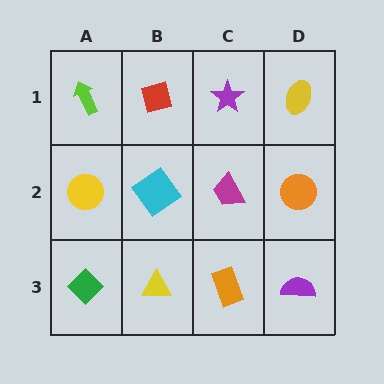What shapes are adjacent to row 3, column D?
An orange circle (row 2, column D), an orange rectangle (row 3, column C).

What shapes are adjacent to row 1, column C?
A magenta trapezoid (row 2, column C), a red diamond (row 1, column B), a yellow ellipse (row 1, column D).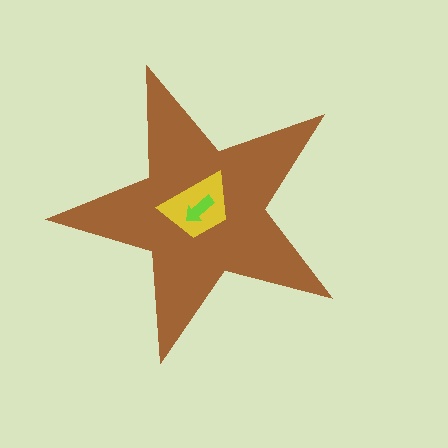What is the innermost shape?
The lime arrow.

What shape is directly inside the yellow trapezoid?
The lime arrow.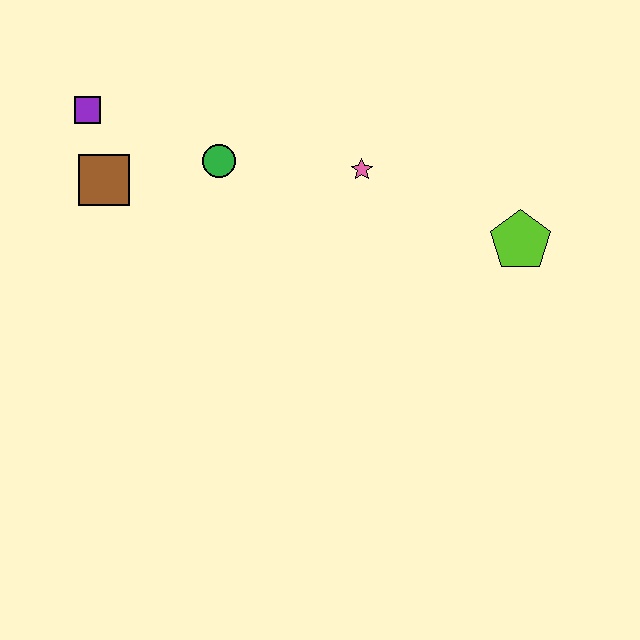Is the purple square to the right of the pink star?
No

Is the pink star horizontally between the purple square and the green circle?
No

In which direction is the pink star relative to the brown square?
The pink star is to the right of the brown square.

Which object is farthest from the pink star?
The purple square is farthest from the pink star.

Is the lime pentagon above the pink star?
No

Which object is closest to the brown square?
The purple square is closest to the brown square.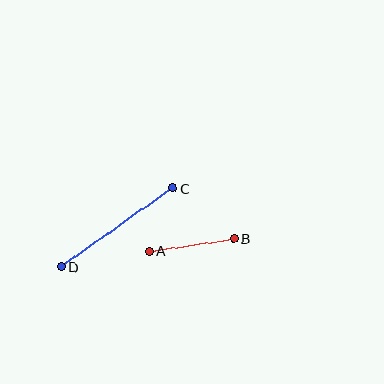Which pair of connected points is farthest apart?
Points C and D are farthest apart.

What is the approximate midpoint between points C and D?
The midpoint is at approximately (117, 228) pixels.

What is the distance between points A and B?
The distance is approximately 85 pixels.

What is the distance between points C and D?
The distance is approximately 137 pixels.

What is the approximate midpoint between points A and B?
The midpoint is at approximately (192, 245) pixels.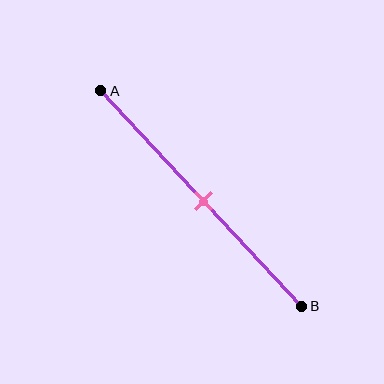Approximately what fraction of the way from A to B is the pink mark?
The pink mark is approximately 50% of the way from A to B.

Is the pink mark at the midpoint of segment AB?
Yes, the mark is approximately at the midpoint.